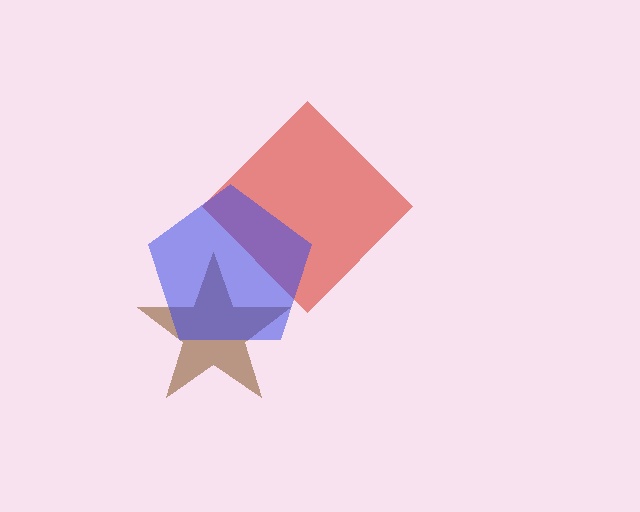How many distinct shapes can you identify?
There are 3 distinct shapes: a red diamond, a brown star, a blue pentagon.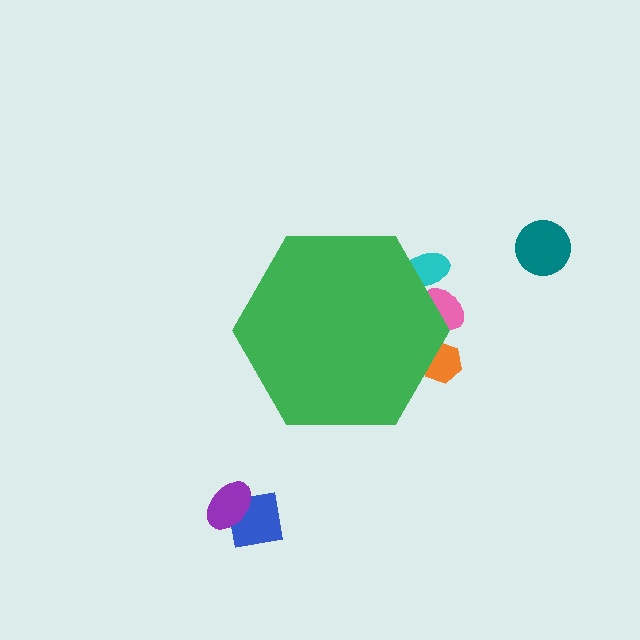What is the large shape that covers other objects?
A green hexagon.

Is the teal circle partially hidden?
No, the teal circle is fully visible.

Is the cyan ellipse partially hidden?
Yes, the cyan ellipse is partially hidden behind the green hexagon.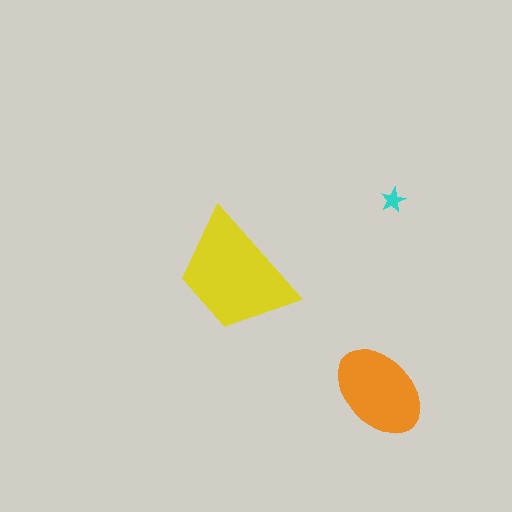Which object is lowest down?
The orange ellipse is bottommost.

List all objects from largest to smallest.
The yellow trapezoid, the orange ellipse, the cyan star.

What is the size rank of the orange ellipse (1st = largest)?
2nd.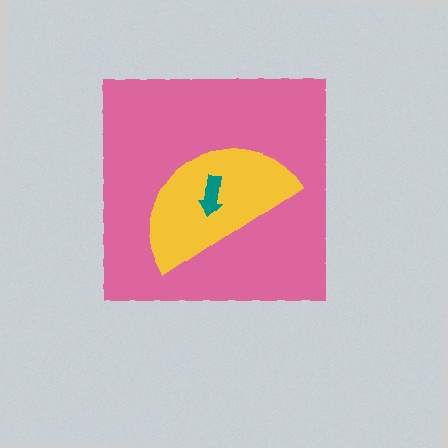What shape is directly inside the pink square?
The yellow semicircle.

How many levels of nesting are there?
3.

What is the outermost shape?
The pink square.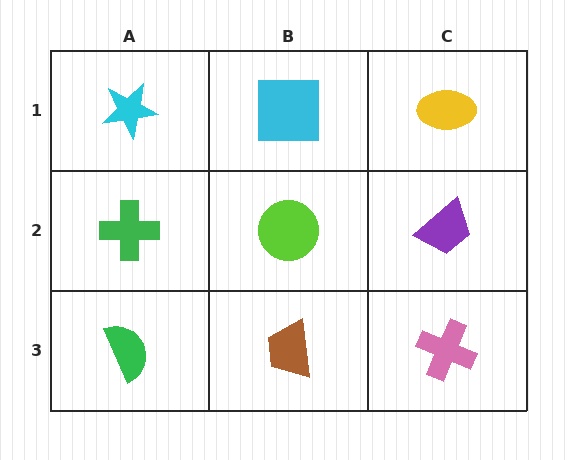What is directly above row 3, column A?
A green cross.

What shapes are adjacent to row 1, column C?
A purple trapezoid (row 2, column C), a cyan square (row 1, column B).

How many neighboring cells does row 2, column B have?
4.